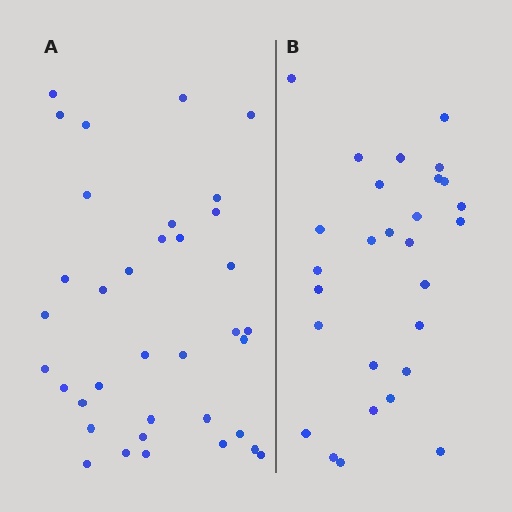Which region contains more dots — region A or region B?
Region A (the left region) has more dots.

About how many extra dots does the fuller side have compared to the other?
Region A has roughly 8 or so more dots than region B.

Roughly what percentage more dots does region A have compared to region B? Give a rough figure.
About 30% more.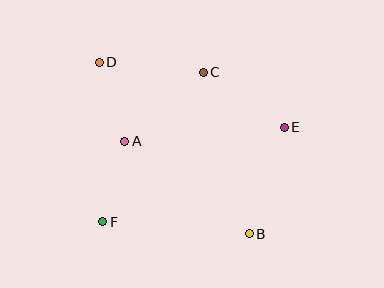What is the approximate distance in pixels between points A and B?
The distance between A and B is approximately 155 pixels.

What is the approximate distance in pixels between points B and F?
The distance between B and F is approximately 147 pixels.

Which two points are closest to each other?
Points A and D are closest to each other.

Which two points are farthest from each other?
Points B and D are farthest from each other.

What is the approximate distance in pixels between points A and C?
The distance between A and C is approximately 105 pixels.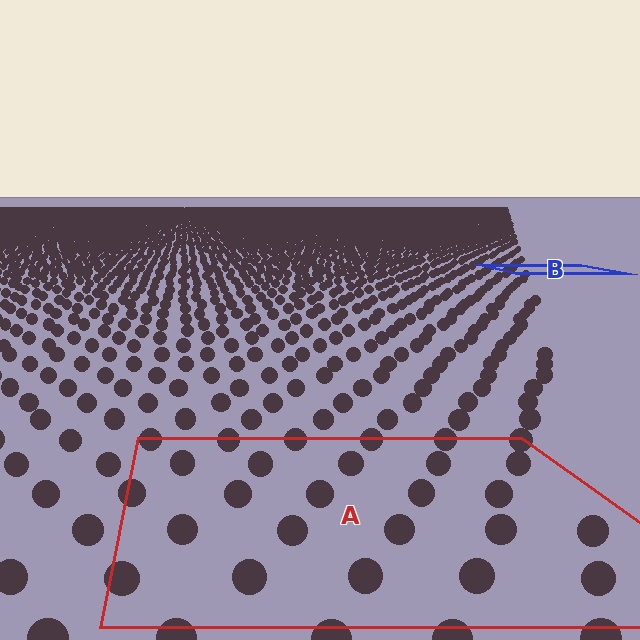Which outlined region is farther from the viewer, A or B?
Region B is farther from the viewer — the texture elements inside it appear smaller and more densely packed.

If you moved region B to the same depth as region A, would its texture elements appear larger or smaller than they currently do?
They would appear larger. At a closer depth, the same texture elements are projected at a bigger on-screen size.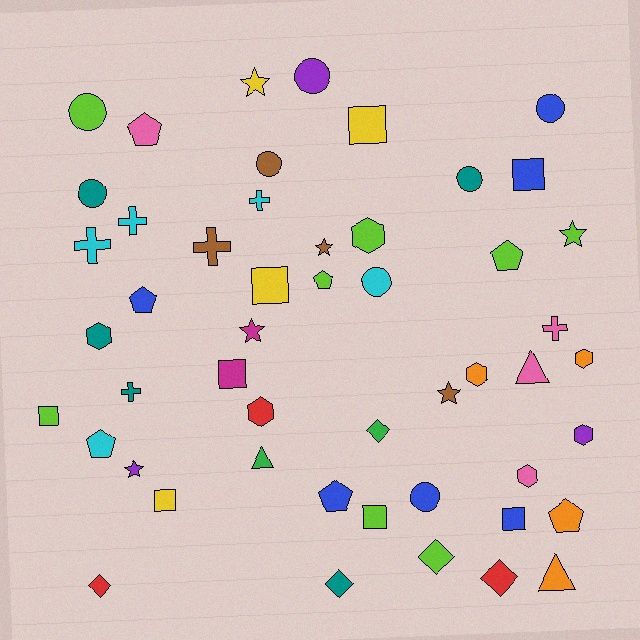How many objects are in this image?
There are 50 objects.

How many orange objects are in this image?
There are 4 orange objects.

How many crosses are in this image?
There are 6 crosses.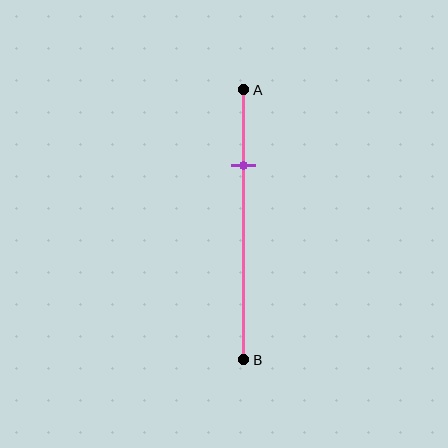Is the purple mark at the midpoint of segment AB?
No, the mark is at about 30% from A, not at the 50% midpoint.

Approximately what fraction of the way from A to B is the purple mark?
The purple mark is approximately 30% of the way from A to B.